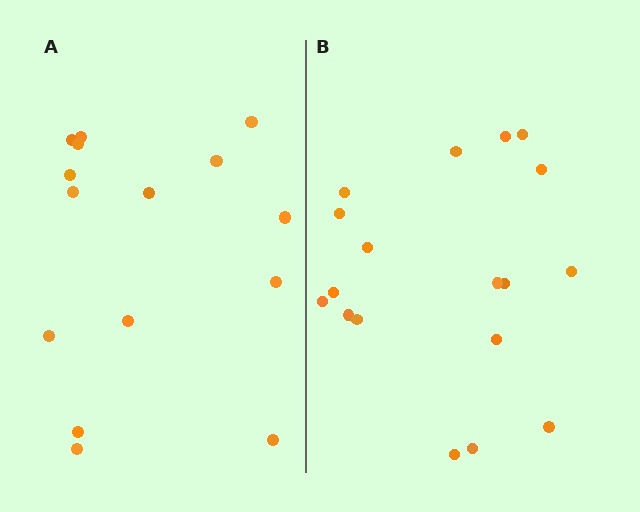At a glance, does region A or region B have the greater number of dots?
Region B (the right region) has more dots.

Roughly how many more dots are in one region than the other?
Region B has just a few more — roughly 2 or 3 more dots than region A.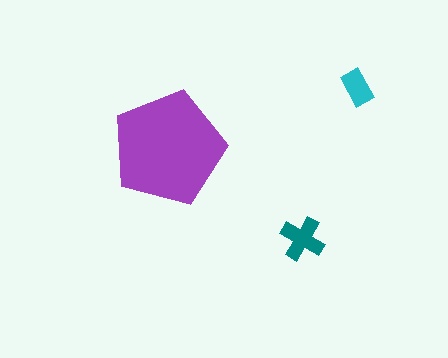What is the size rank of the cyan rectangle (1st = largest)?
3rd.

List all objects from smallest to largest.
The cyan rectangle, the teal cross, the purple pentagon.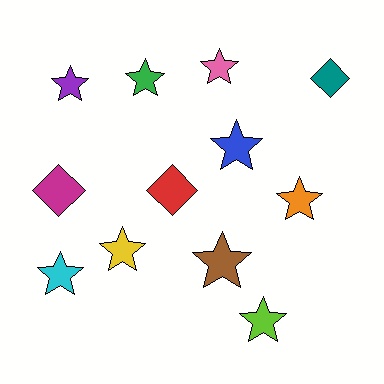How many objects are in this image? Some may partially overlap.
There are 12 objects.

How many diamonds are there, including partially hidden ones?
There are 3 diamonds.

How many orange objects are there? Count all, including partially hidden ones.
There is 1 orange object.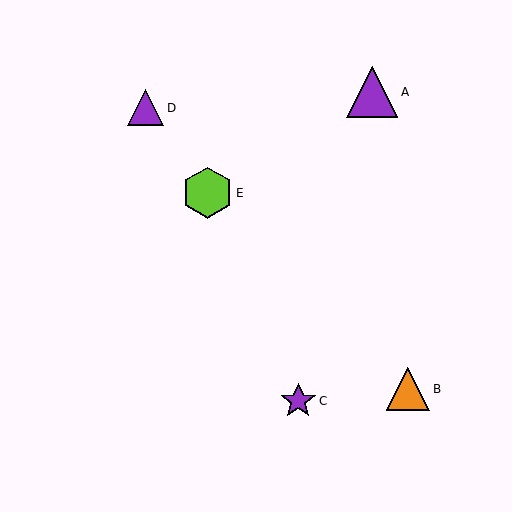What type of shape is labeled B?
Shape B is an orange triangle.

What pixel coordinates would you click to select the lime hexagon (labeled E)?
Click at (207, 193) to select the lime hexagon E.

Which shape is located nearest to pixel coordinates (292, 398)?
The purple star (labeled C) at (298, 401) is nearest to that location.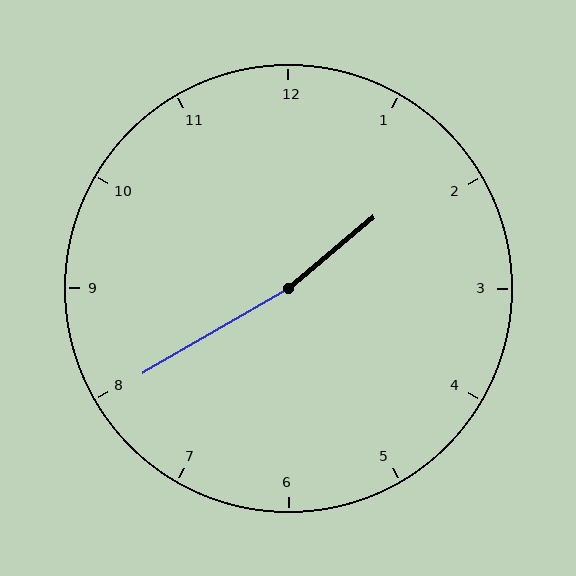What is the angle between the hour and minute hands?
Approximately 170 degrees.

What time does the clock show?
1:40.